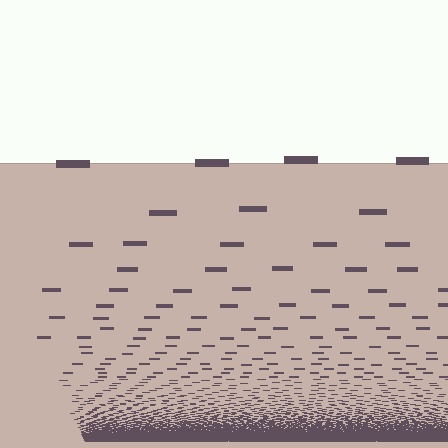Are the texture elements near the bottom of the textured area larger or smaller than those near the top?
Smaller. The gradient is inverted — elements near the bottom are smaller and denser.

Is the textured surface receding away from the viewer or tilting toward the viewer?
The surface appears to tilt toward the viewer. Texture elements get larger and sparser toward the top.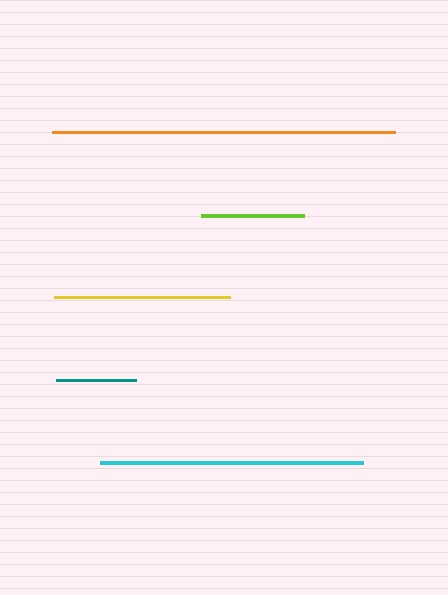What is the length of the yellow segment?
The yellow segment is approximately 176 pixels long.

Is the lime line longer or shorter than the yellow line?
The yellow line is longer than the lime line.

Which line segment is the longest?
The orange line is the longest at approximately 343 pixels.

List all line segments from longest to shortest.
From longest to shortest: orange, cyan, yellow, lime, teal.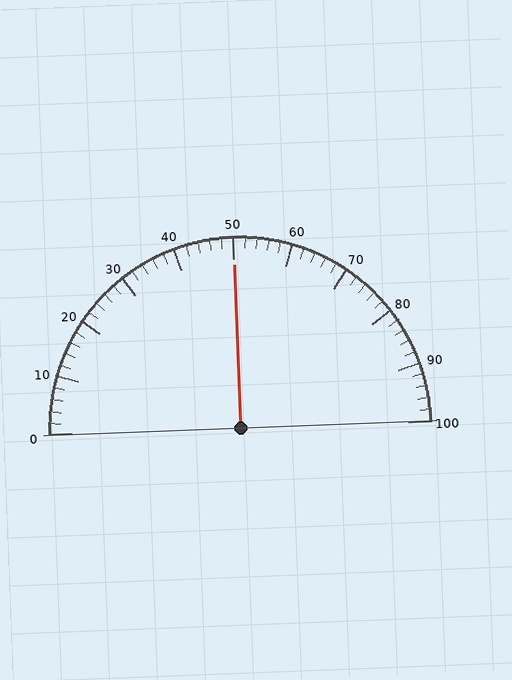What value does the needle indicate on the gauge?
The needle indicates approximately 50.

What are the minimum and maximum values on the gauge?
The gauge ranges from 0 to 100.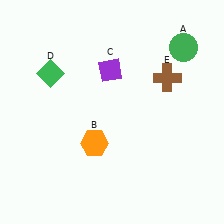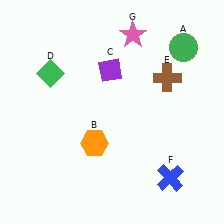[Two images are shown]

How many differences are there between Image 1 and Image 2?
There are 2 differences between the two images.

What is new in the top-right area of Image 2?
A pink star (G) was added in the top-right area of Image 2.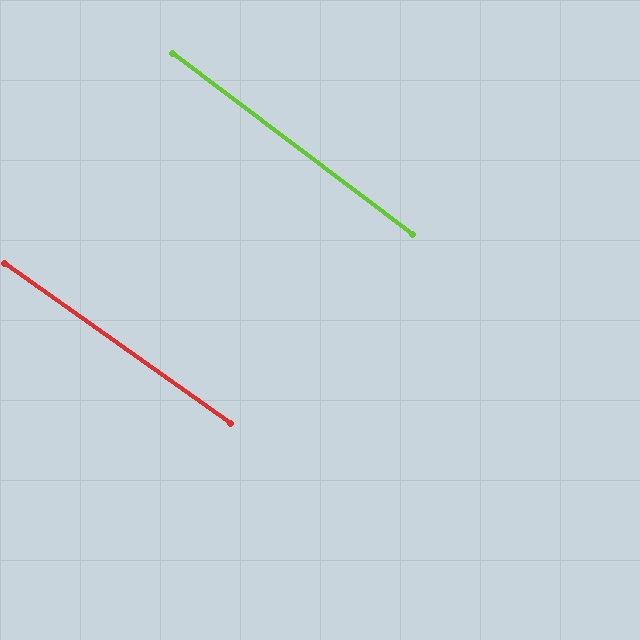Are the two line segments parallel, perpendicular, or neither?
Parallel — their directions differ by only 1.5°.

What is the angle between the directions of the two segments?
Approximately 2 degrees.